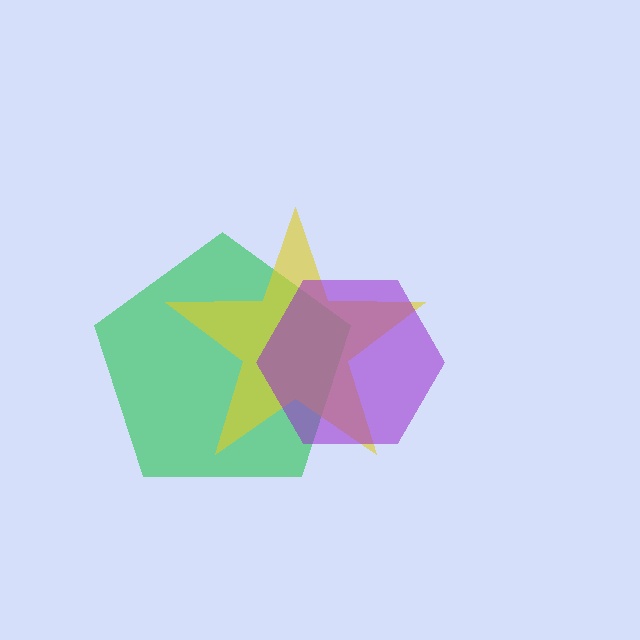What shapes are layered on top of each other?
The layered shapes are: a green pentagon, a yellow star, a purple hexagon.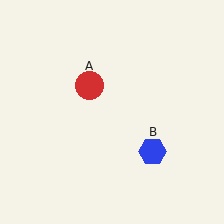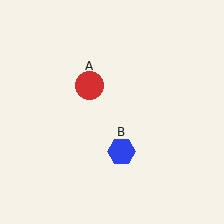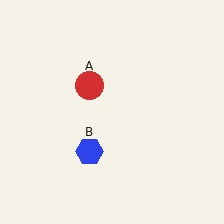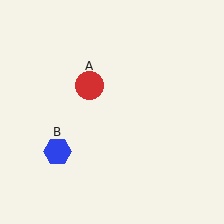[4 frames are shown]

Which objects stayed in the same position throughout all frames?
Red circle (object A) remained stationary.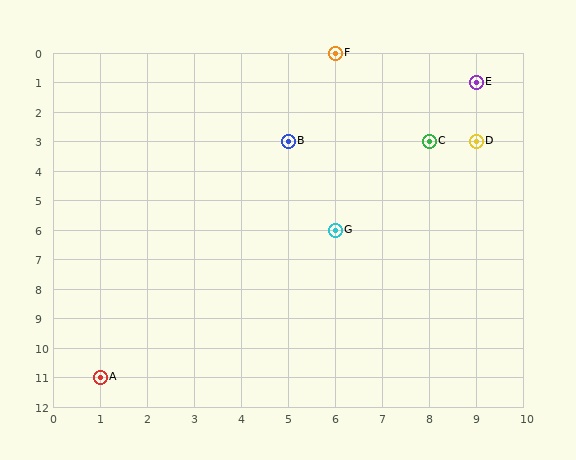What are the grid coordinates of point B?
Point B is at grid coordinates (5, 3).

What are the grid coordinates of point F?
Point F is at grid coordinates (6, 0).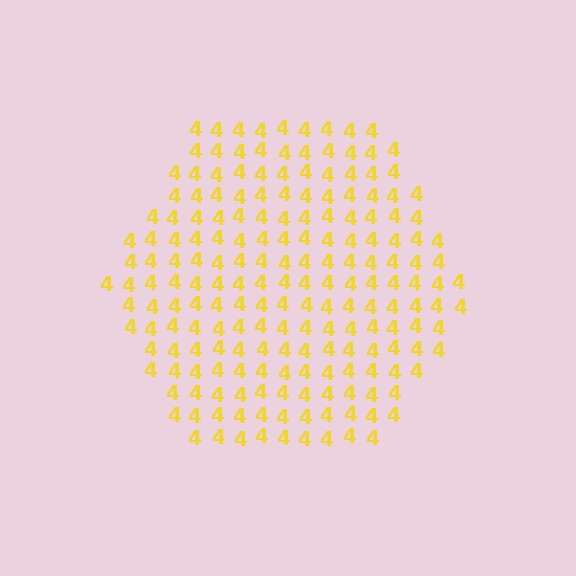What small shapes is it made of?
It is made of small digit 4's.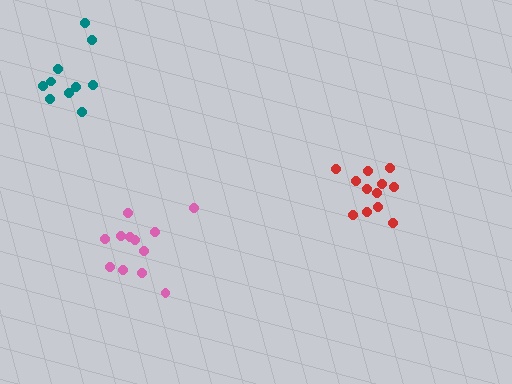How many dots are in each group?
Group 1: 10 dots, Group 2: 12 dots, Group 3: 12 dots (34 total).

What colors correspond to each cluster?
The clusters are colored: teal, pink, red.